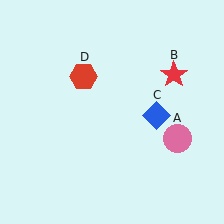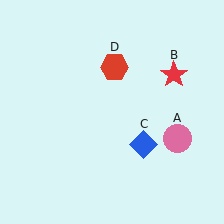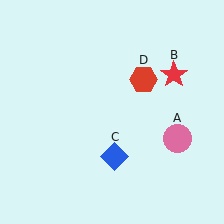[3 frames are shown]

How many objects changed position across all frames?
2 objects changed position: blue diamond (object C), red hexagon (object D).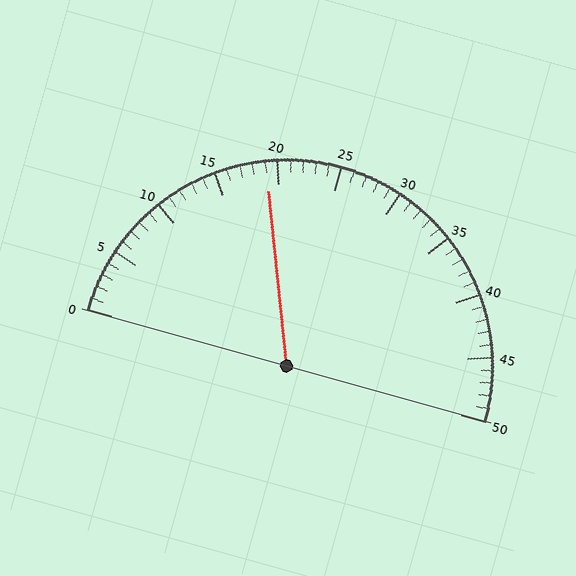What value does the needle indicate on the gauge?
The needle indicates approximately 19.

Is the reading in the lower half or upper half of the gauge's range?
The reading is in the lower half of the range (0 to 50).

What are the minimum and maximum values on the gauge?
The gauge ranges from 0 to 50.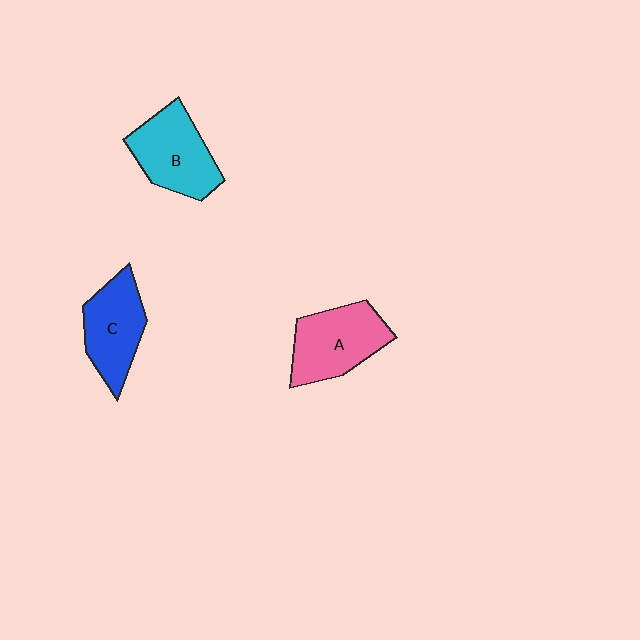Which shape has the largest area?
Shape A (pink).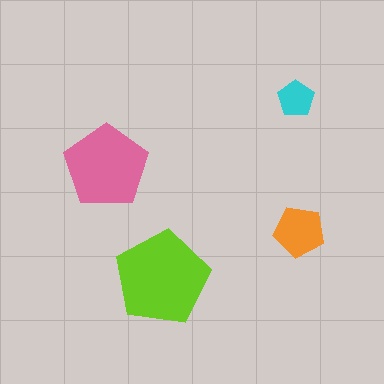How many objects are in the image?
There are 4 objects in the image.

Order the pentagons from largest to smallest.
the lime one, the pink one, the orange one, the cyan one.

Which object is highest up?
The cyan pentagon is topmost.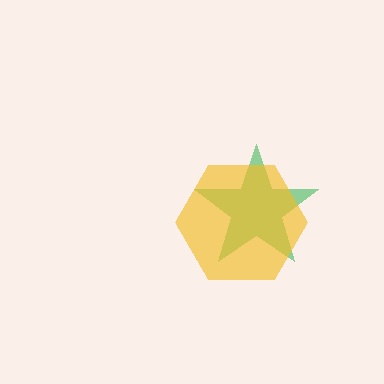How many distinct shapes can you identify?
There are 2 distinct shapes: a green star, a yellow hexagon.